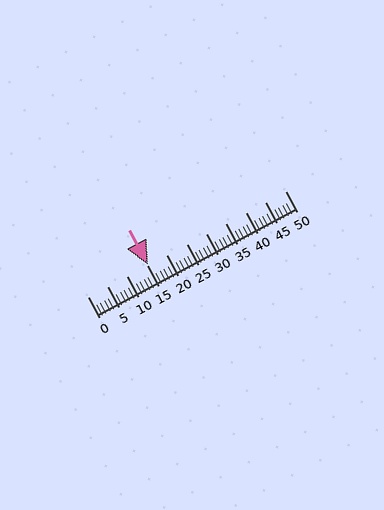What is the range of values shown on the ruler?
The ruler shows values from 0 to 50.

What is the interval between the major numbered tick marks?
The major tick marks are spaced 5 units apart.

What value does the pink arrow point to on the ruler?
The pink arrow points to approximately 15.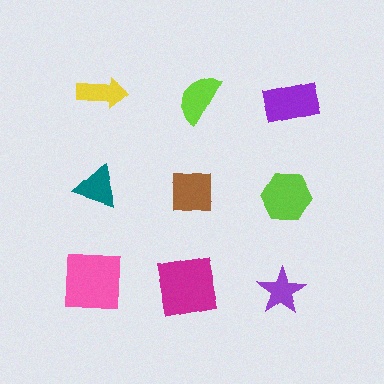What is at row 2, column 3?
A lime hexagon.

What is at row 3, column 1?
A pink square.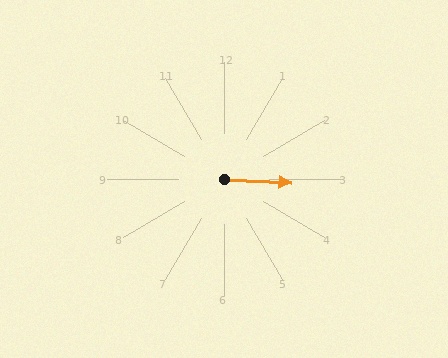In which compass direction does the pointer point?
East.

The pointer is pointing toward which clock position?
Roughly 3 o'clock.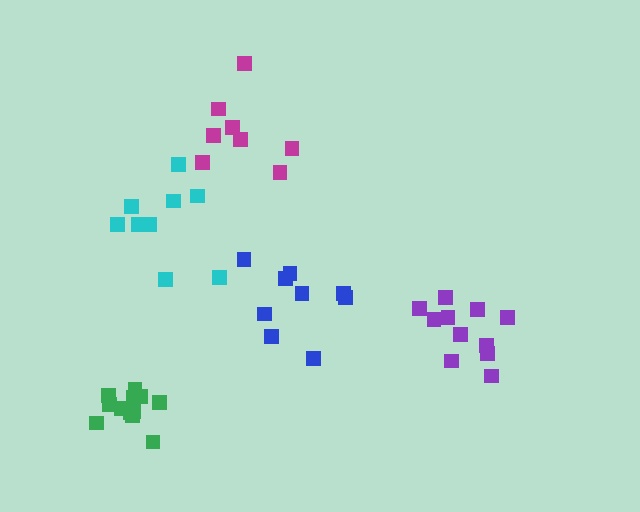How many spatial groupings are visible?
There are 5 spatial groupings.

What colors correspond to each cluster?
The clusters are colored: blue, cyan, green, purple, magenta.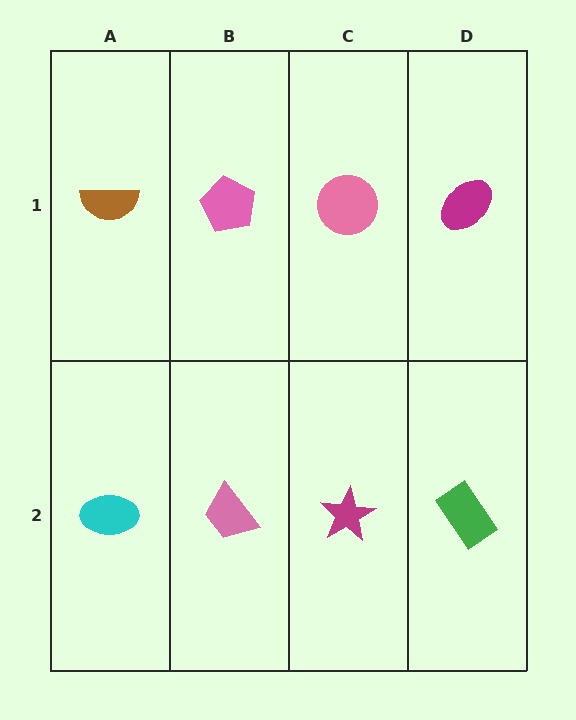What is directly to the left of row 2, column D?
A magenta star.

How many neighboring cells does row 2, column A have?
2.